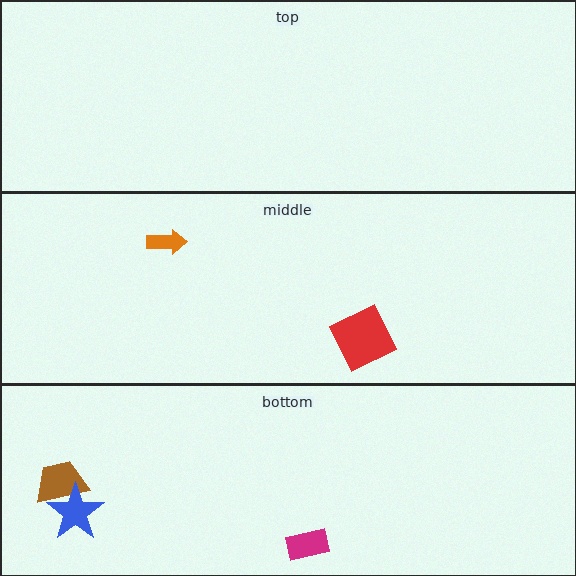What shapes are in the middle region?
The orange arrow, the red square.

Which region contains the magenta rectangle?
The bottom region.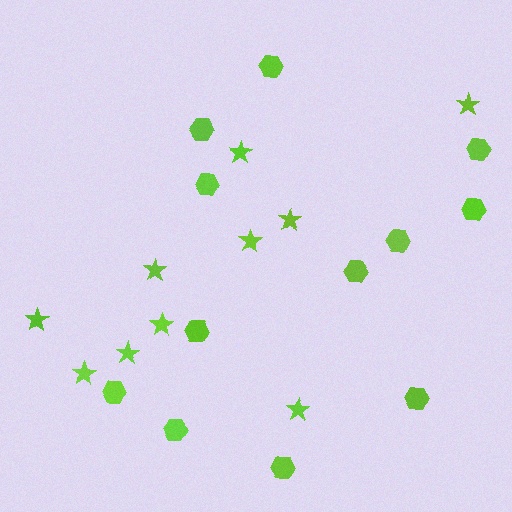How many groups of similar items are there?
There are 2 groups: one group of stars (10) and one group of hexagons (12).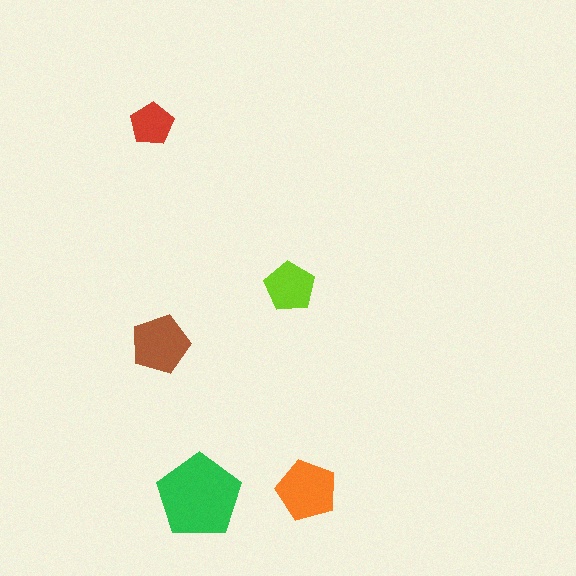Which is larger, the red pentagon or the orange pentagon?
The orange one.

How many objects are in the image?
There are 5 objects in the image.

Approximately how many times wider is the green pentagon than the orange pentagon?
About 1.5 times wider.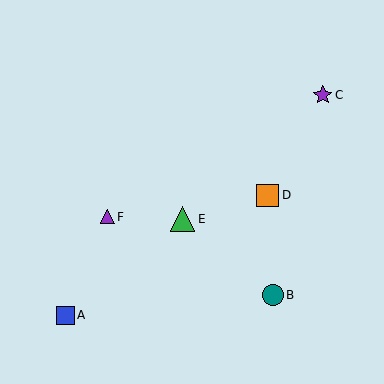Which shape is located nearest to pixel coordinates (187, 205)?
The green triangle (labeled E) at (182, 219) is nearest to that location.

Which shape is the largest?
The green triangle (labeled E) is the largest.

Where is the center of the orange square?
The center of the orange square is at (268, 195).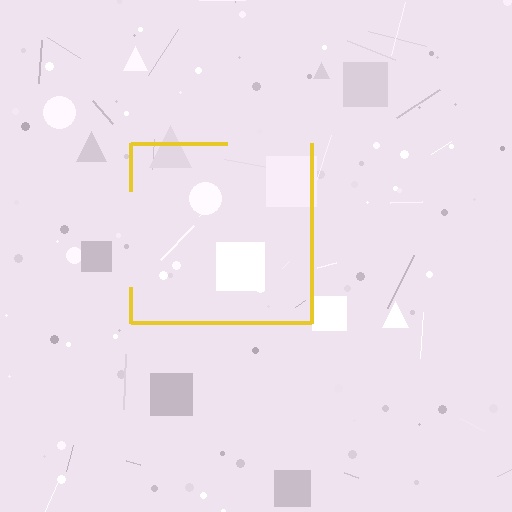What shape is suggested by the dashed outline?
The dashed outline suggests a square.